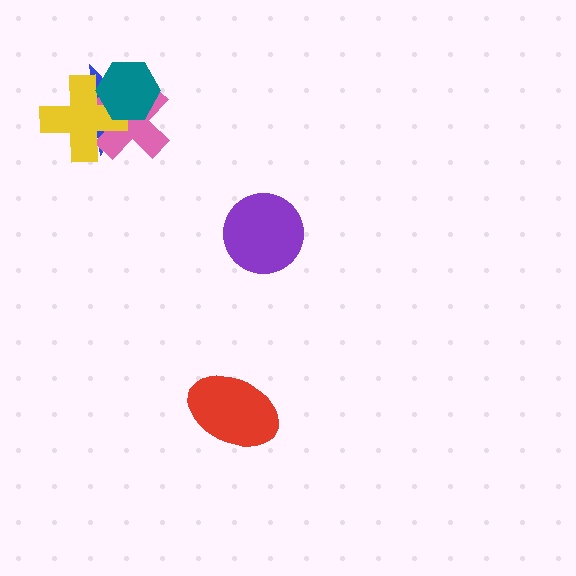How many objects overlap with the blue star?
3 objects overlap with the blue star.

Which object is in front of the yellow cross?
The teal hexagon is in front of the yellow cross.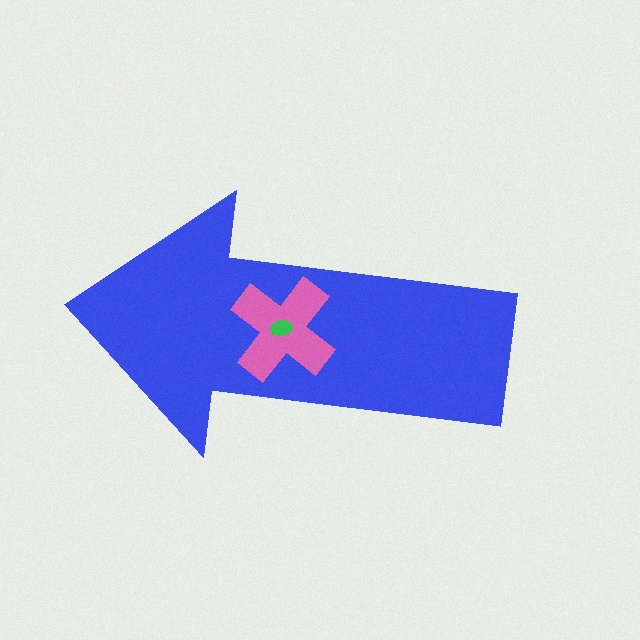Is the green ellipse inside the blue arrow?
Yes.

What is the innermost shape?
The green ellipse.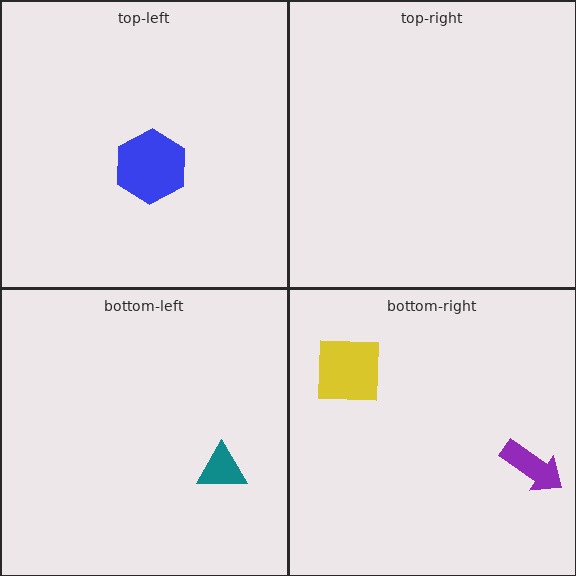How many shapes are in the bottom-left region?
1.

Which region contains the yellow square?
The bottom-right region.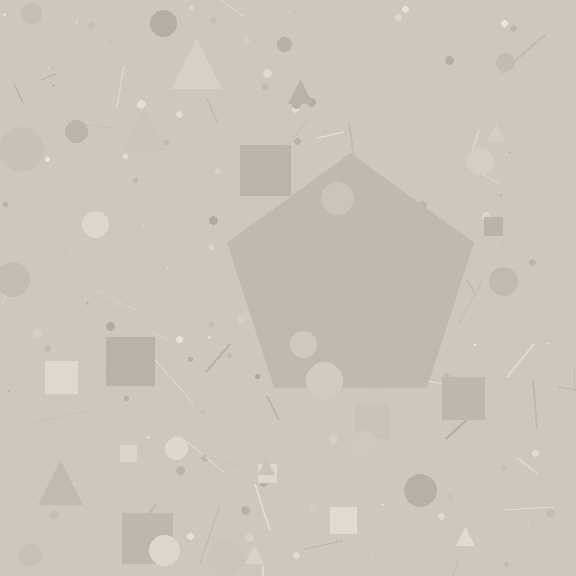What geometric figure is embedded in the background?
A pentagon is embedded in the background.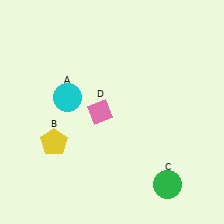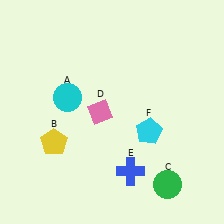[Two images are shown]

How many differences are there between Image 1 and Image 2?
There are 2 differences between the two images.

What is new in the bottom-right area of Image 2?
A blue cross (E) was added in the bottom-right area of Image 2.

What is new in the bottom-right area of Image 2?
A cyan pentagon (F) was added in the bottom-right area of Image 2.